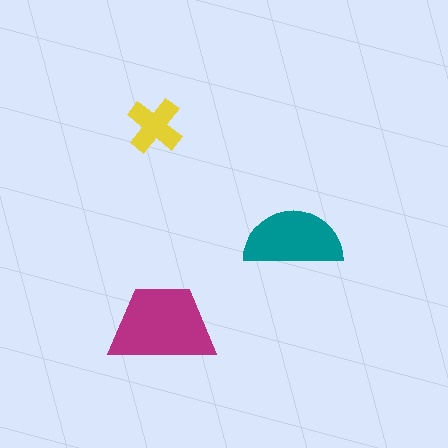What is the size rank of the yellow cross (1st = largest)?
3rd.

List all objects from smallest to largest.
The yellow cross, the teal semicircle, the magenta trapezoid.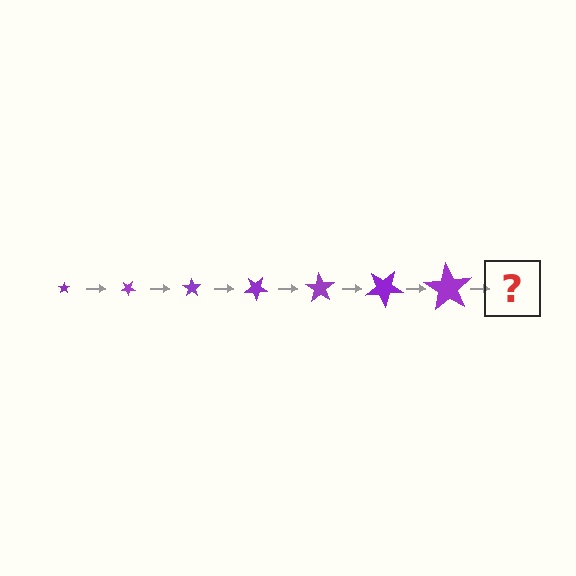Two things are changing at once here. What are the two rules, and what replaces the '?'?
The two rules are that the star grows larger each step and it rotates 35 degrees each step. The '?' should be a star, larger than the previous one and rotated 245 degrees from the start.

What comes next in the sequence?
The next element should be a star, larger than the previous one and rotated 245 degrees from the start.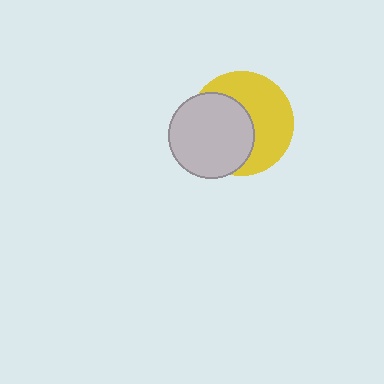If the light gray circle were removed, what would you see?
You would see the complete yellow circle.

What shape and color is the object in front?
The object in front is a light gray circle.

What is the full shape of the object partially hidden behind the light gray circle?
The partially hidden object is a yellow circle.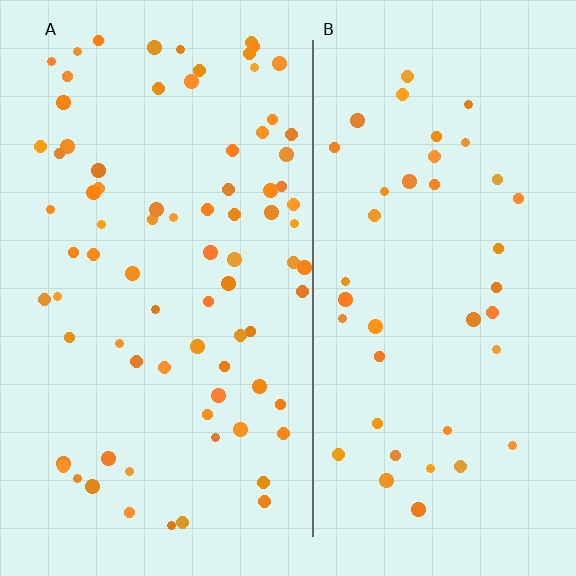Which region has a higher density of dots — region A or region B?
A (the left).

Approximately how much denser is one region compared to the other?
Approximately 2.0× — region A over region B.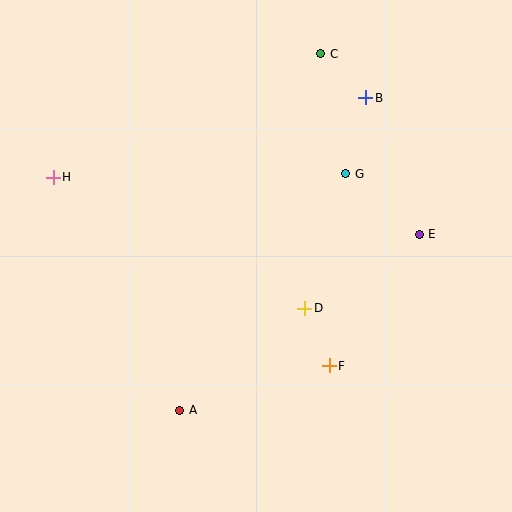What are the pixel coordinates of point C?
Point C is at (321, 54).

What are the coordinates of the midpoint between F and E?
The midpoint between F and E is at (374, 300).